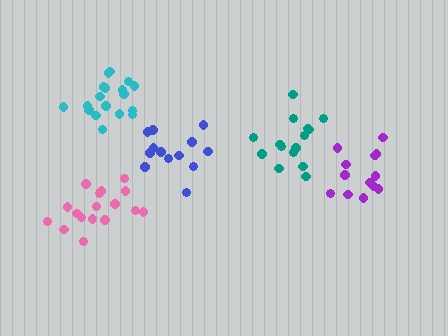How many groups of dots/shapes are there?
There are 5 groups.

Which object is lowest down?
The pink cluster is bottommost.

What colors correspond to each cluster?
The clusters are colored: cyan, teal, pink, blue, purple.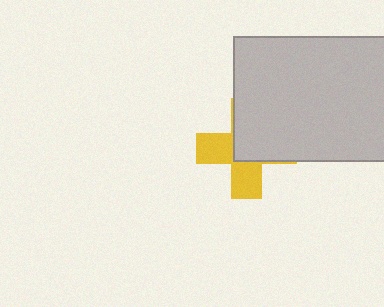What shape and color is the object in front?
The object in front is a light gray rectangle.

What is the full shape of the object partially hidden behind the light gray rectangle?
The partially hidden object is a yellow cross.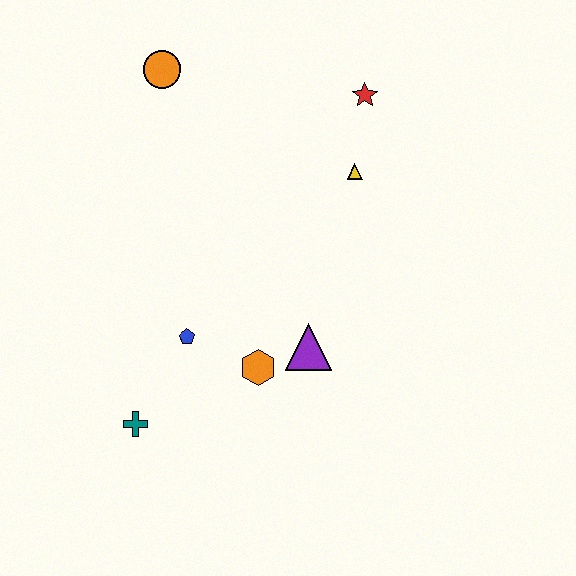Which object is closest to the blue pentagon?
The orange hexagon is closest to the blue pentagon.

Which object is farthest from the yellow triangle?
The teal cross is farthest from the yellow triangle.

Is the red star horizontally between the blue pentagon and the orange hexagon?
No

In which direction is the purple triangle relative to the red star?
The purple triangle is below the red star.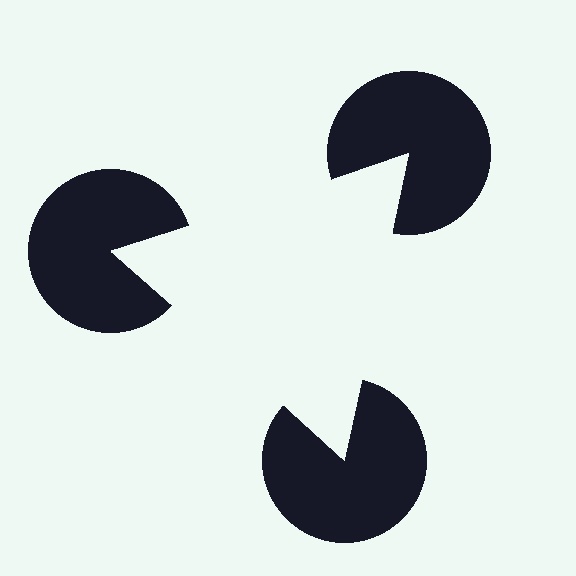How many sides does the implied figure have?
3 sides.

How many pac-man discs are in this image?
There are 3 — one at each vertex of the illusory triangle.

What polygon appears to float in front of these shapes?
An illusory triangle — its edges are inferred from the aligned wedge cuts in the pac-man discs, not physically drawn.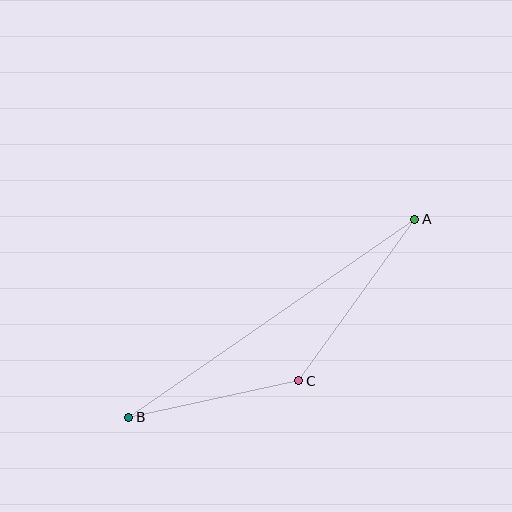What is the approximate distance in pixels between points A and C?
The distance between A and C is approximately 199 pixels.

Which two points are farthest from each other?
Points A and B are farthest from each other.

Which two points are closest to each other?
Points B and C are closest to each other.